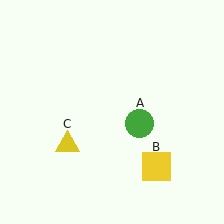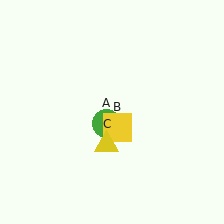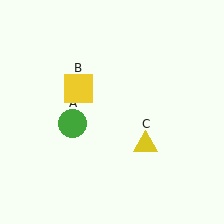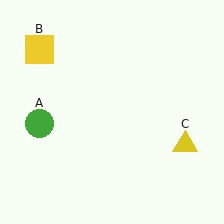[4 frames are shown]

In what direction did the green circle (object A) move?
The green circle (object A) moved left.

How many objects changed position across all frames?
3 objects changed position: green circle (object A), yellow square (object B), yellow triangle (object C).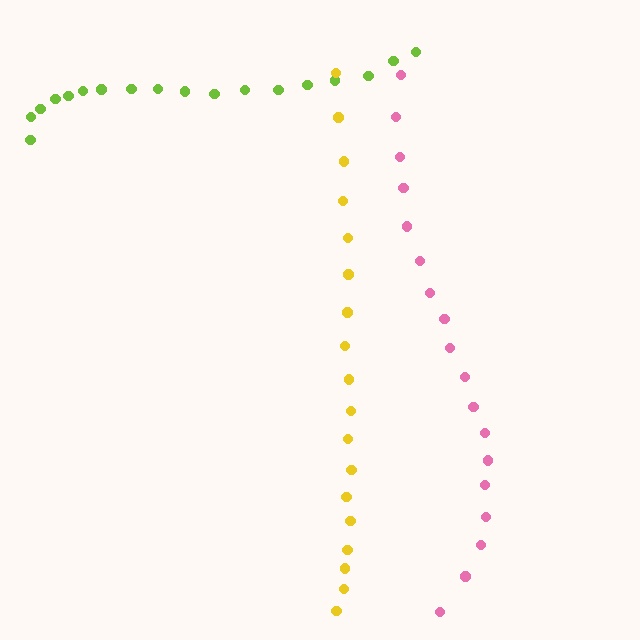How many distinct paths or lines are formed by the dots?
There are 3 distinct paths.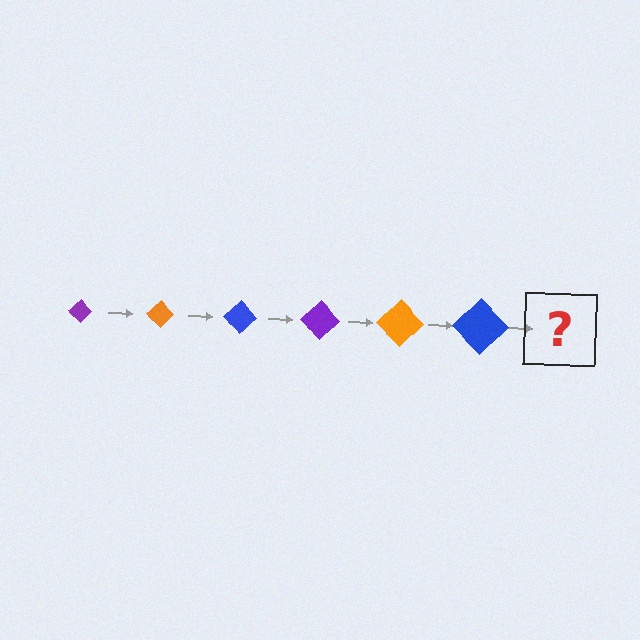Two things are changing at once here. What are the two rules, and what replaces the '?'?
The two rules are that the diamond grows larger each step and the color cycles through purple, orange, and blue. The '?' should be a purple diamond, larger than the previous one.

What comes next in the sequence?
The next element should be a purple diamond, larger than the previous one.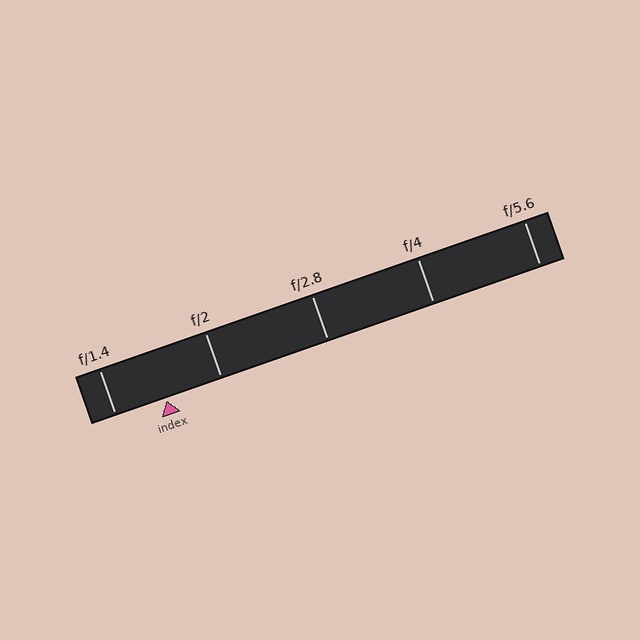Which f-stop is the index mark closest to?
The index mark is closest to f/1.4.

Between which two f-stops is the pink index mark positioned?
The index mark is between f/1.4 and f/2.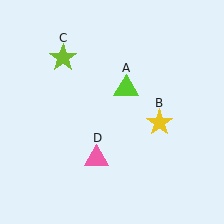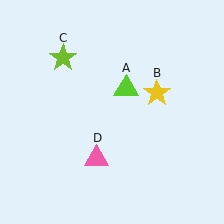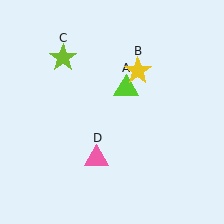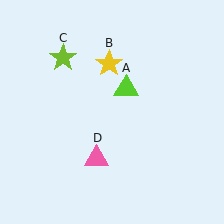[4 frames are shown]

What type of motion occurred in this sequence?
The yellow star (object B) rotated counterclockwise around the center of the scene.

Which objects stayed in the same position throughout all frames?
Lime triangle (object A) and lime star (object C) and pink triangle (object D) remained stationary.